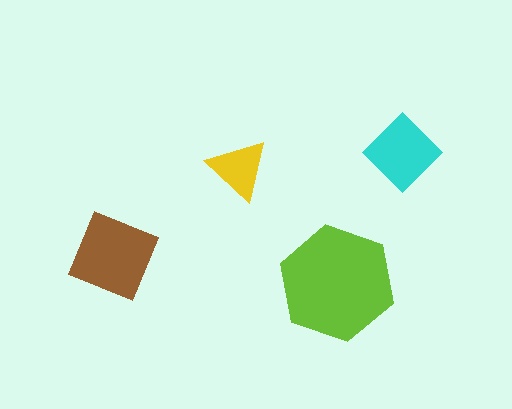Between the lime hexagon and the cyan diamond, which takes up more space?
The lime hexagon.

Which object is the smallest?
The yellow triangle.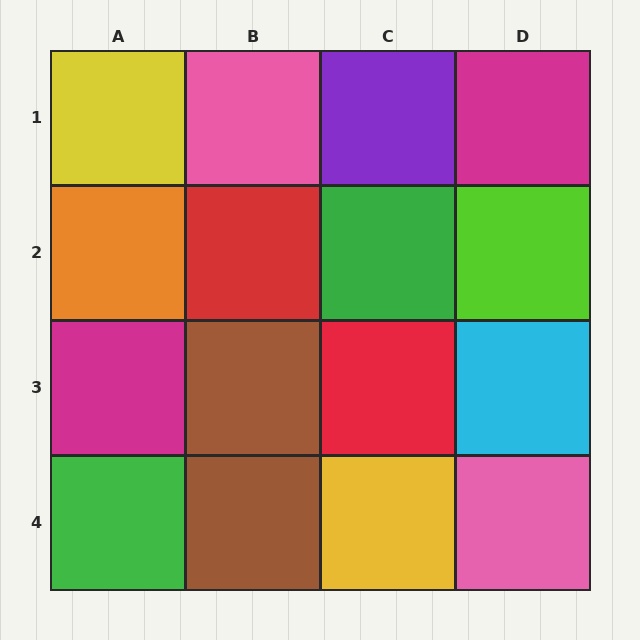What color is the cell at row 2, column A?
Orange.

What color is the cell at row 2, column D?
Lime.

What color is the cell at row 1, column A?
Yellow.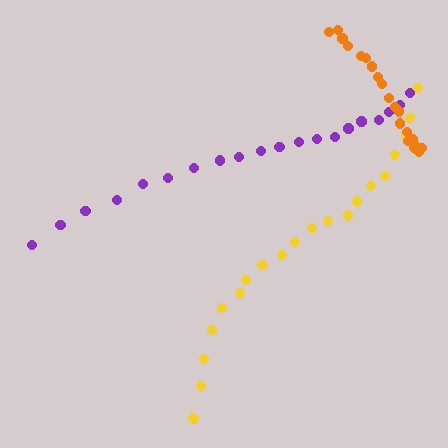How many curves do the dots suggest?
There are 3 distinct paths.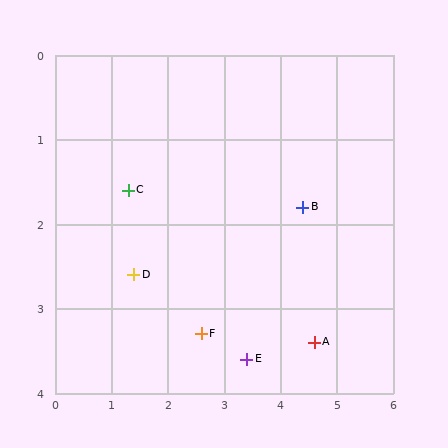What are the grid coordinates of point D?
Point D is at approximately (1.4, 2.6).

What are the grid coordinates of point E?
Point E is at approximately (3.4, 3.6).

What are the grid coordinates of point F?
Point F is at approximately (2.6, 3.3).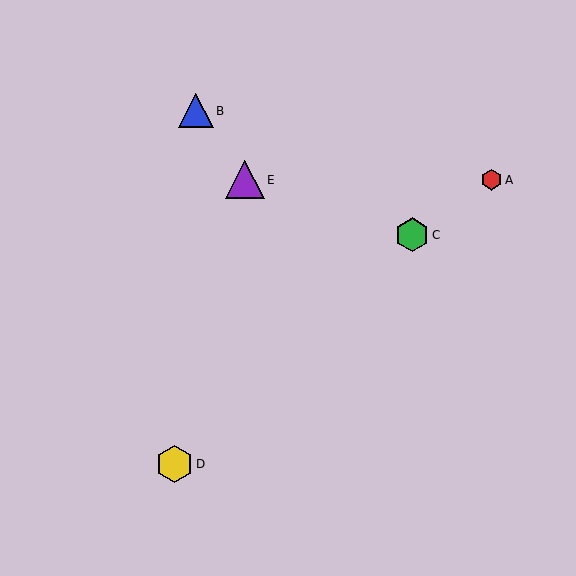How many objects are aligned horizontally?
2 objects (A, E) are aligned horizontally.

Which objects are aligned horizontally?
Objects A, E are aligned horizontally.